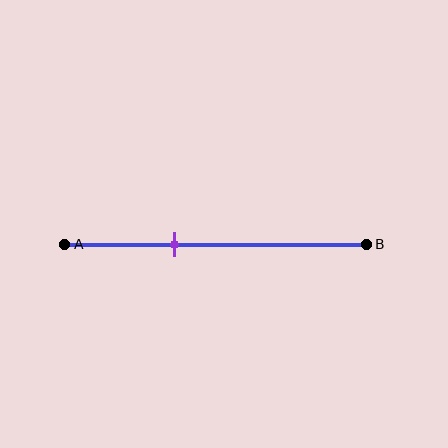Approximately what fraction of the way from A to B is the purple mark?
The purple mark is approximately 35% of the way from A to B.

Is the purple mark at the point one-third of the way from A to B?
No, the mark is at about 35% from A, not at the 33% one-third point.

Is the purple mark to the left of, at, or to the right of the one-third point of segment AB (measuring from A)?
The purple mark is to the right of the one-third point of segment AB.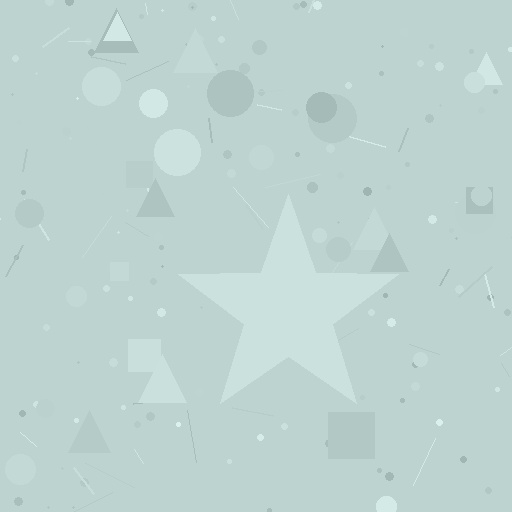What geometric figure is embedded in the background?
A star is embedded in the background.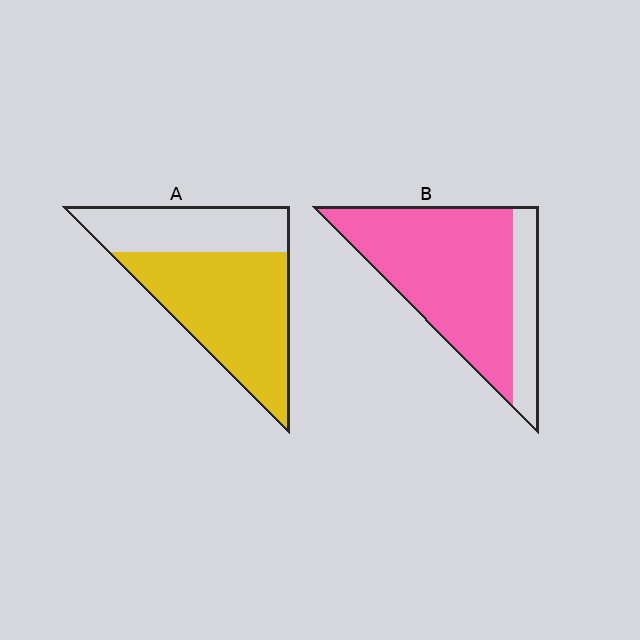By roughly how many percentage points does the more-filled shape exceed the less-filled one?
By roughly 15 percentage points (B over A).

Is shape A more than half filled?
Yes.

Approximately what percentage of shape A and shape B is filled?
A is approximately 65% and B is approximately 80%.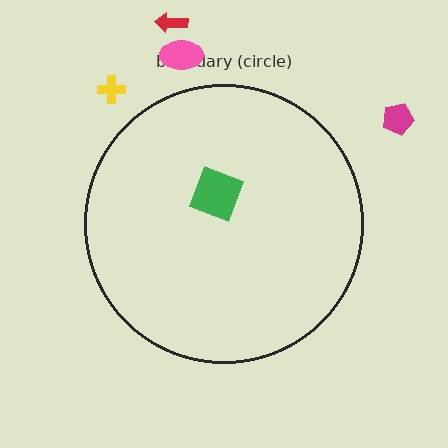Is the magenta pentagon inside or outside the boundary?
Outside.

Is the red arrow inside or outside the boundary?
Outside.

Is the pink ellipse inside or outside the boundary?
Outside.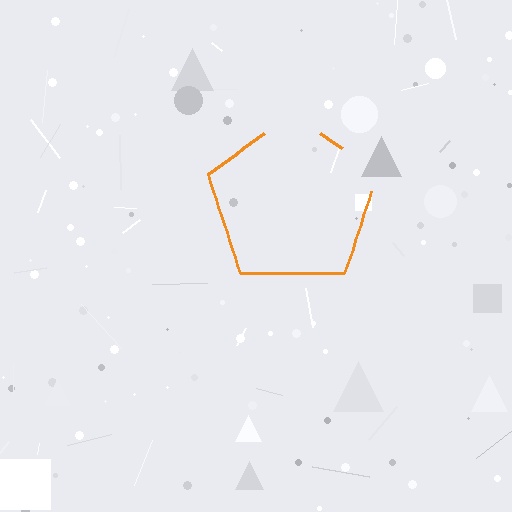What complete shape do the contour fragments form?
The contour fragments form a pentagon.